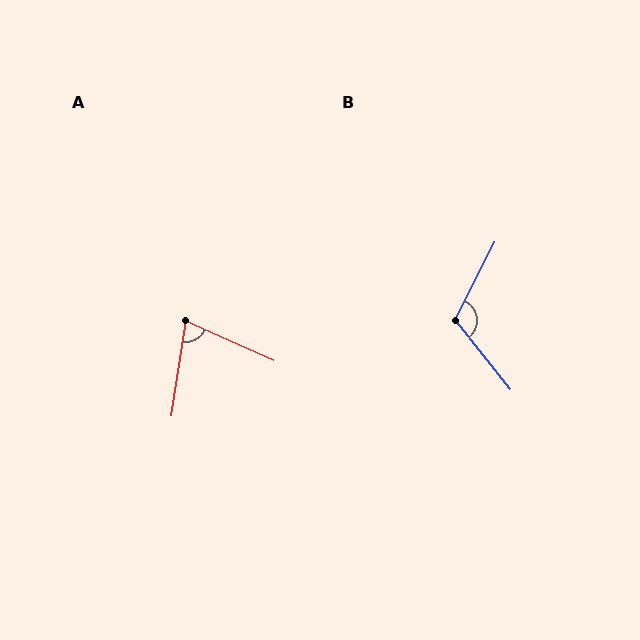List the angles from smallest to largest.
A (75°), B (115°).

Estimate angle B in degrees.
Approximately 115 degrees.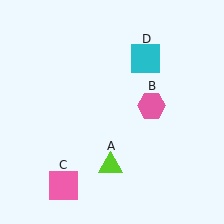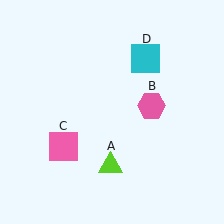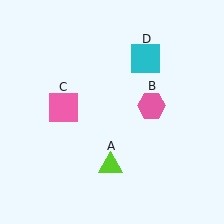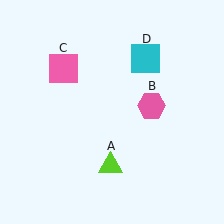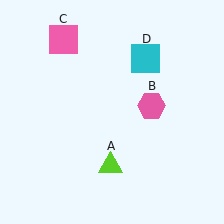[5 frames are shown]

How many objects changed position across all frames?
1 object changed position: pink square (object C).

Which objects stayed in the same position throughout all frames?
Lime triangle (object A) and pink hexagon (object B) and cyan square (object D) remained stationary.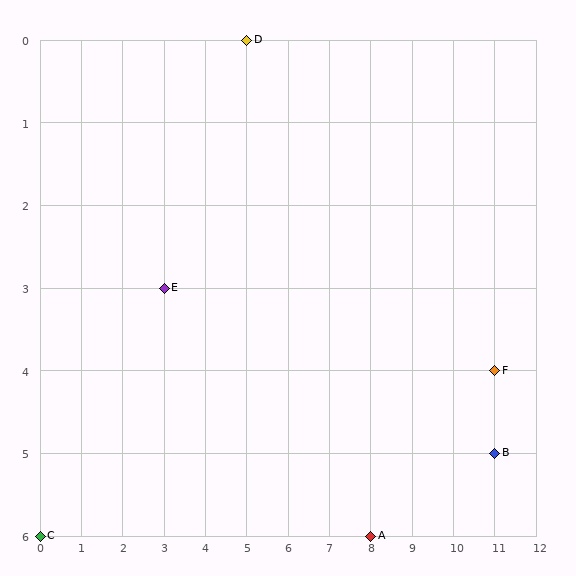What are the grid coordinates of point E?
Point E is at grid coordinates (3, 3).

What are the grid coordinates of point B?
Point B is at grid coordinates (11, 5).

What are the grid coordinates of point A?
Point A is at grid coordinates (8, 6).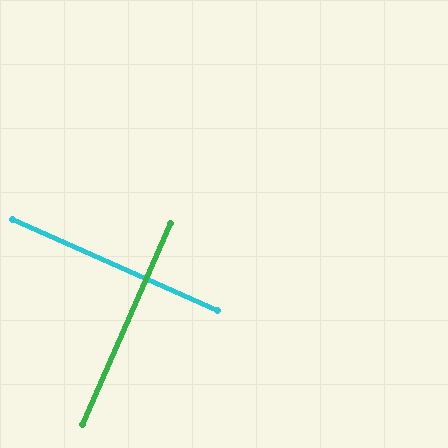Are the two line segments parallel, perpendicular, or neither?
Perpendicular — they meet at approximately 90°.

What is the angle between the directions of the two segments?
Approximately 90 degrees.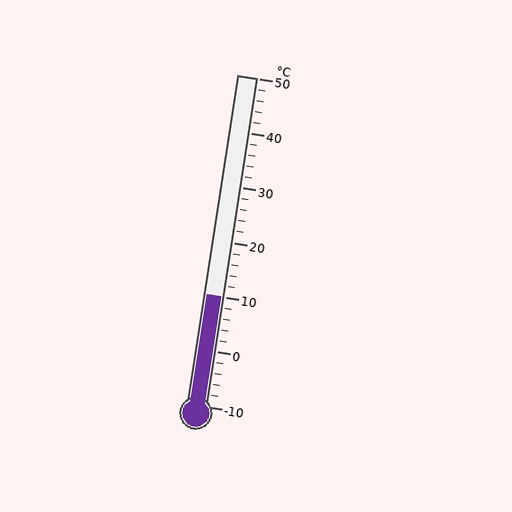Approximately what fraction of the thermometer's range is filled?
The thermometer is filled to approximately 35% of its range.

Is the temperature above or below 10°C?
The temperature is at 10°C.